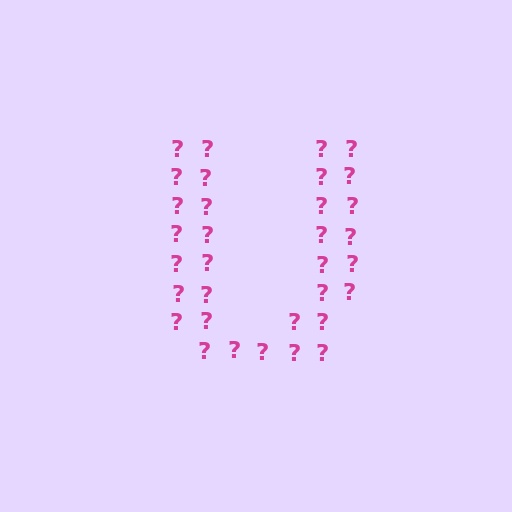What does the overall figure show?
The overall figure shows the letter U.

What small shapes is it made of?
It is made of small question marks.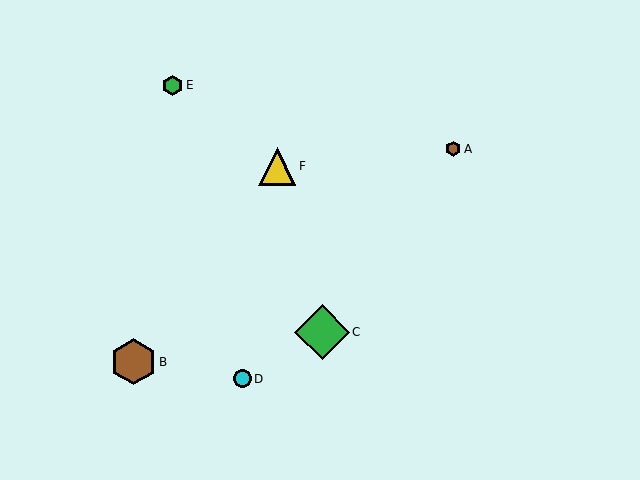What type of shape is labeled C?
Shape C is a green diamond.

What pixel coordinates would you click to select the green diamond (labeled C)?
Click at (322, 332) to select the green diamond C.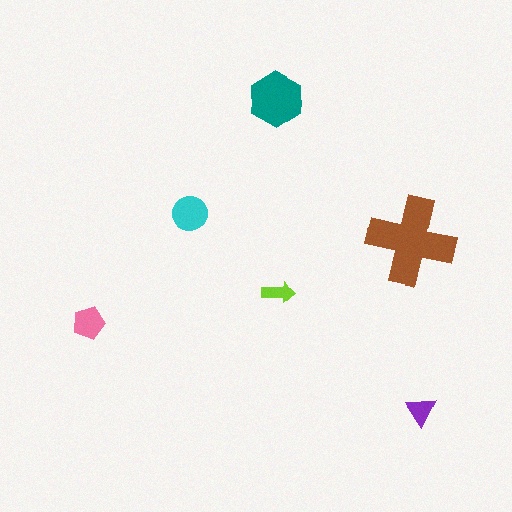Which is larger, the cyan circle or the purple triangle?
The cyan circle.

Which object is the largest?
The brown cross.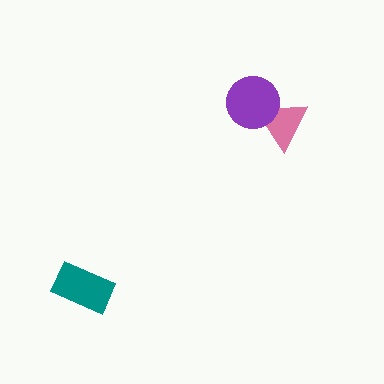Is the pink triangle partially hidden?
Yes, it is partially covered by another shape.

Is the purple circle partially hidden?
No, no other shape covers it.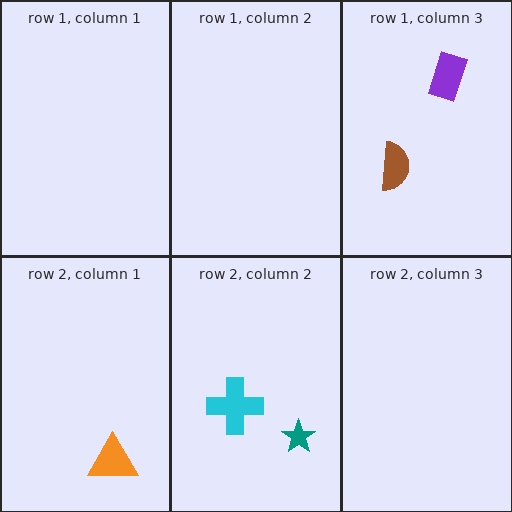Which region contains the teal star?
The row 2, column 2 region.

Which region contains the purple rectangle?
The row 1, column 3 region.